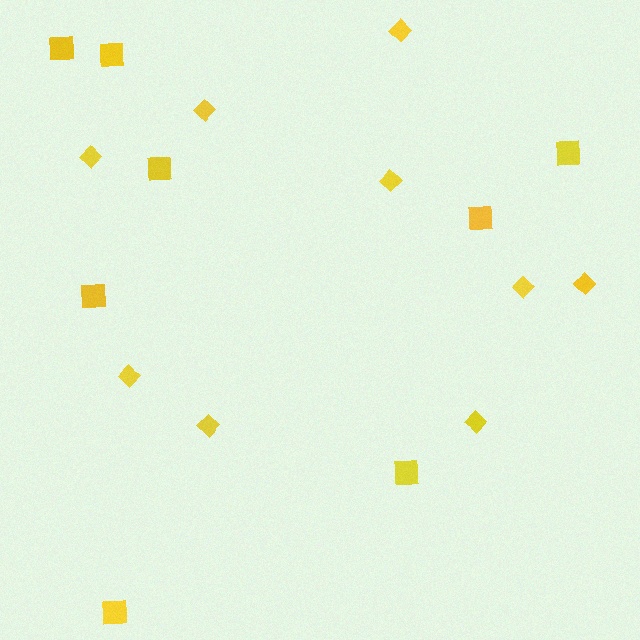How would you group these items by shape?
There are 2 groups: one group of diamonds (9) and one group of squares (8).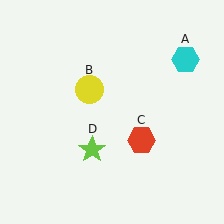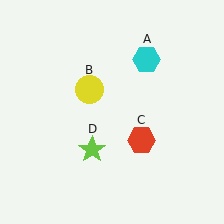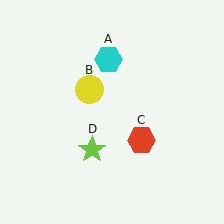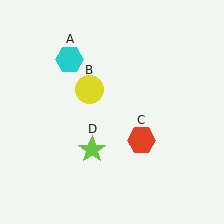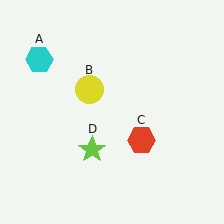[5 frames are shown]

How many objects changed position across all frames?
1 object changed position: cyan hexagon (object A).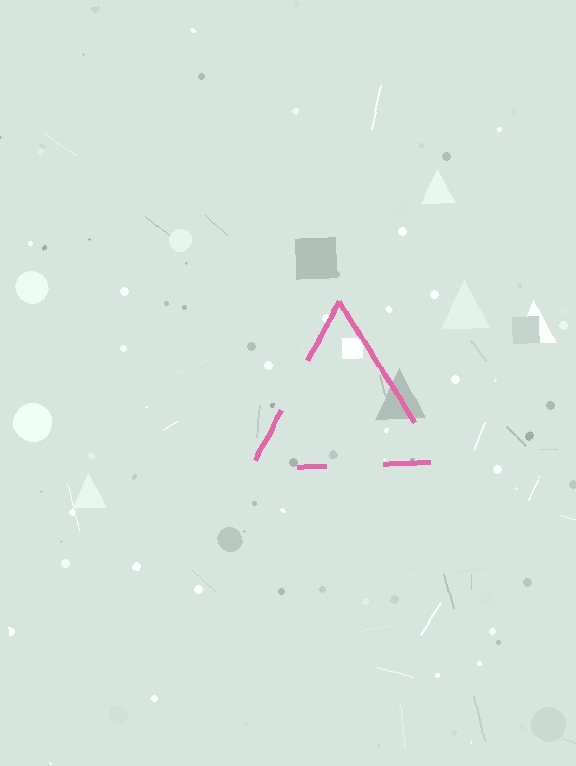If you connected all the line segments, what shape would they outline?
They would outline a triangle.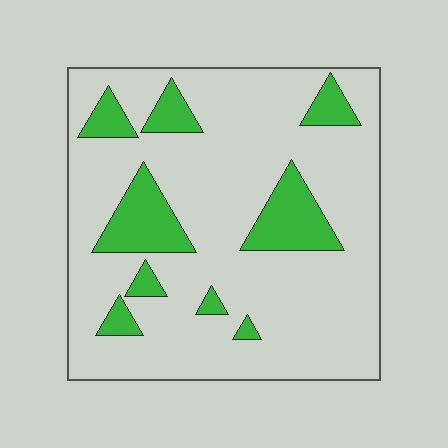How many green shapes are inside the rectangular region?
9.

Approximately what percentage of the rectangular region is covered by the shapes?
Approximately 20%.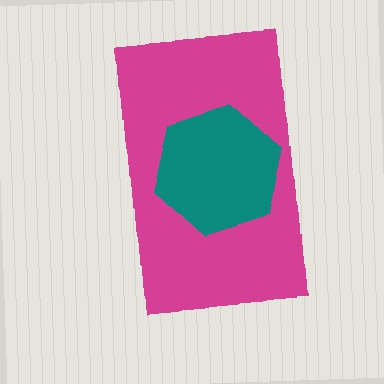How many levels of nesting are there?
2.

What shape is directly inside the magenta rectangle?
The teal hexagon.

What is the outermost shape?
The magenta rectangle.